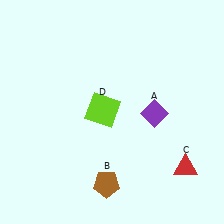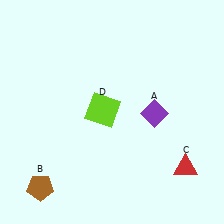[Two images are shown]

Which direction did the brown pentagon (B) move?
The brown pentagon (B) moved left.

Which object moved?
The brown pentagon (B) moved left.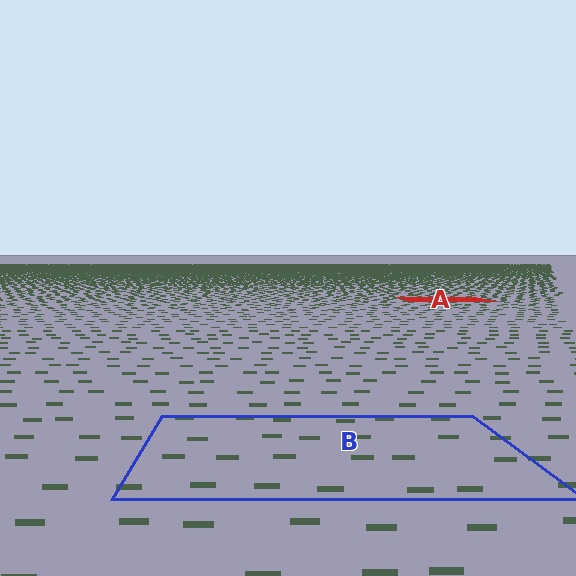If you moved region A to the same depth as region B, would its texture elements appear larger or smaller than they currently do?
They would appear larger. At a closer depth, the same texture elements are projected at a bigger on-screen size.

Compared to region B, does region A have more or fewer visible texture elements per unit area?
Region A has more texture elements per unit area — they are packed more densely because it is farther away.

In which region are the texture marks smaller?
The texture marks are smaller in region A, because it is farther away.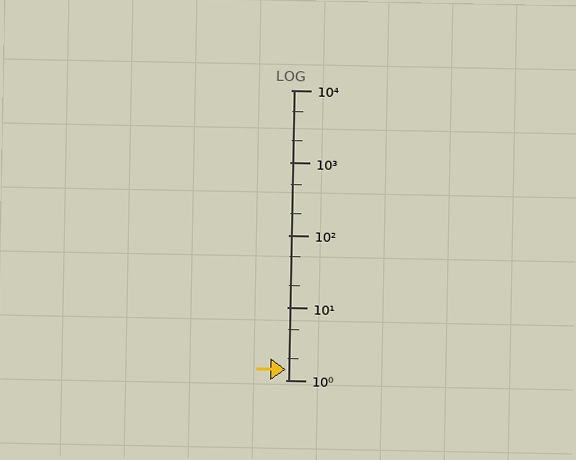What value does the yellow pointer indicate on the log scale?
The pointer indicates approximately 1.4.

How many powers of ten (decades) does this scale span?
The scale spans 4 decades, from 1 to 10000.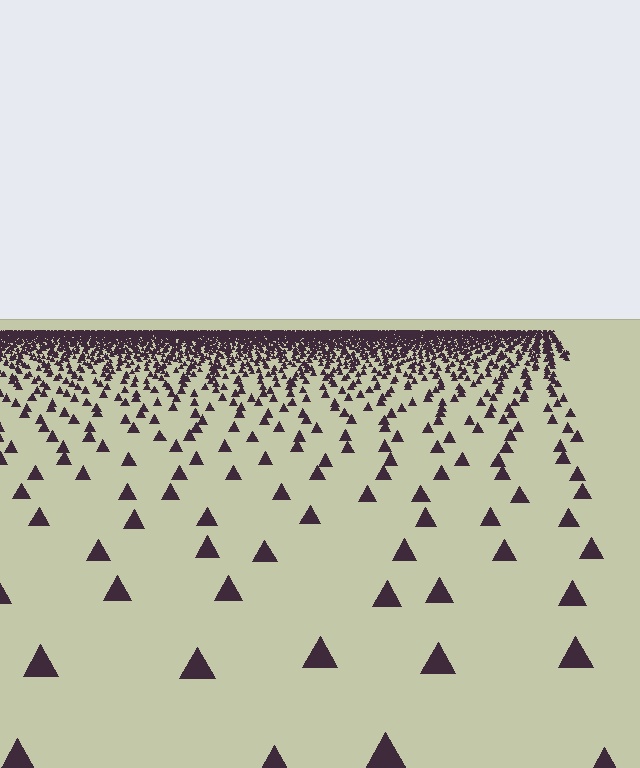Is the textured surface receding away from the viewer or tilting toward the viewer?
The surface is receding away from the viewer. Texture elements get smaller and denser toward the top.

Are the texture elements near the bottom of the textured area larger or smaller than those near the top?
Larger. Near the bottom, elements are closer to the viewer and appear at a bigger on-screen size.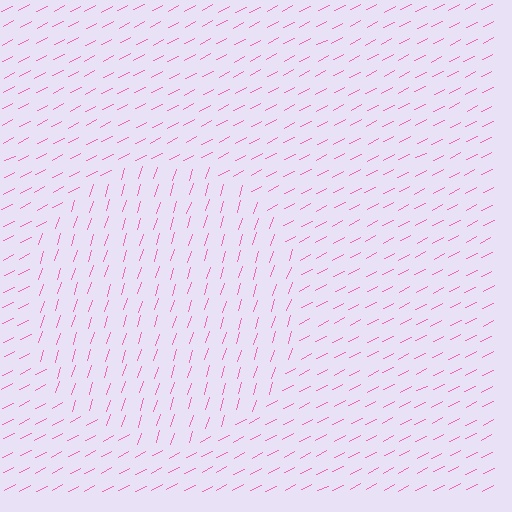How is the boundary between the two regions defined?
The boundary is defined purely by a change in line orientation (approximately 45 degrees difference). All lines are the same color and thickness.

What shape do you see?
I see a circle.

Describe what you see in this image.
The image is filled with small pink line segments. A circle region in the image has lines oriented differently from the surrounding lines, creating a visible texture boundary.